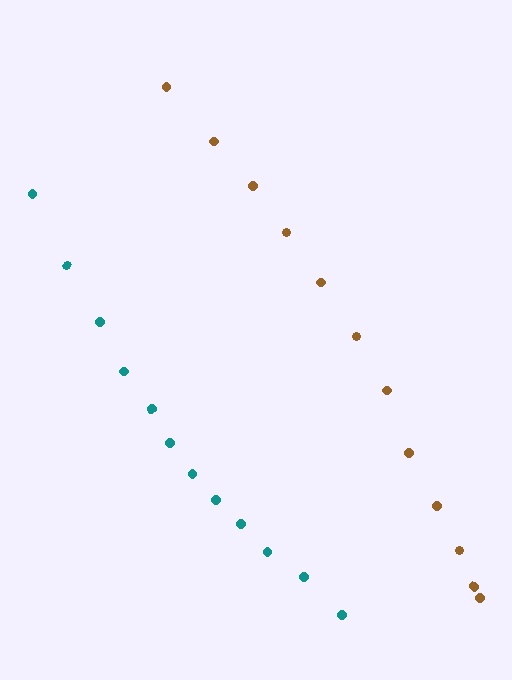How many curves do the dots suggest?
There are 2 distinct paths.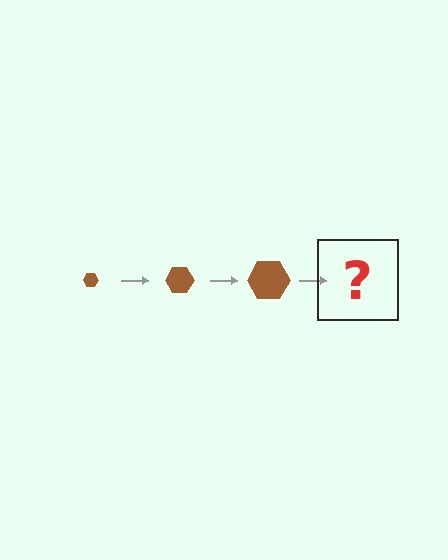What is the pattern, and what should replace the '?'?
The pattern is that the hexagon gets progressively larger each step. The '?' should be a brown hexagon, larger than the previous one.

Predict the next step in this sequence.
The next step is a brown hexagon, larger than the previous one.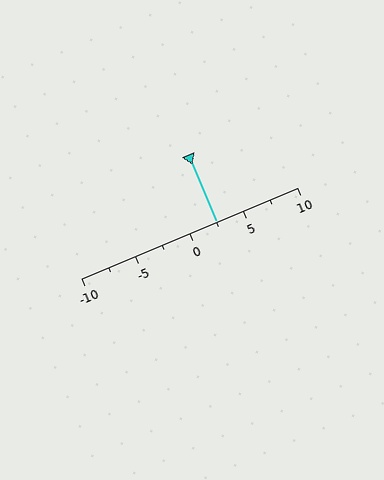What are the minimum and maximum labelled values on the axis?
The axis runs from -10 to 10.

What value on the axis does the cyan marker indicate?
The marker indicates approximately 2.5.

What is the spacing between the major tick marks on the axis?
The major ticks are spaced 5 apart.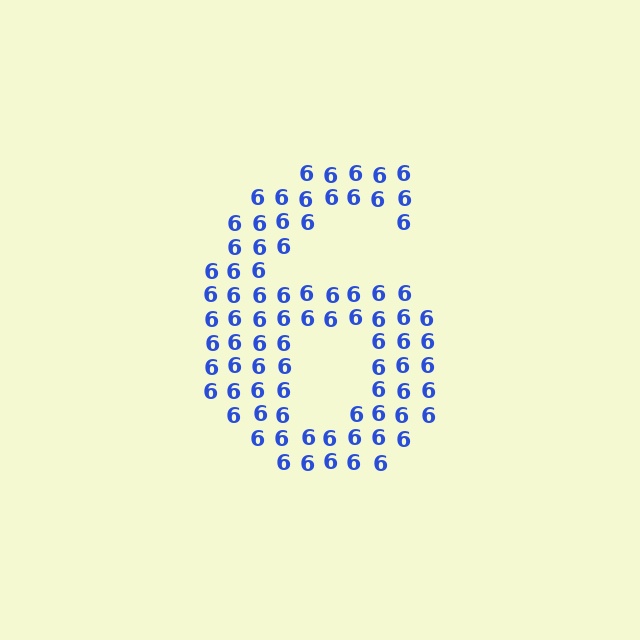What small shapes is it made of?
It is made of small digit 6's.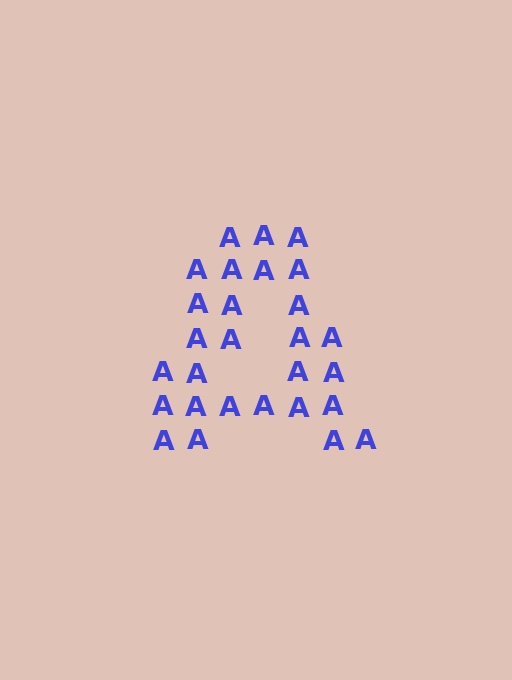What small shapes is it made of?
It is made of small letter A's.